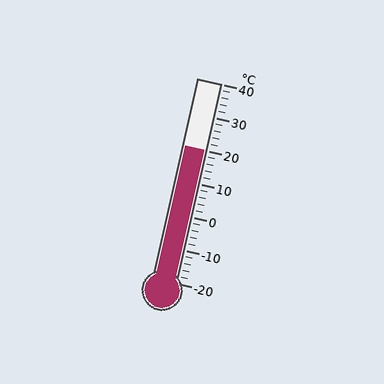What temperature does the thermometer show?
The thermometer shows approximately 20°C.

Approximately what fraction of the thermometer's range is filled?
The thermometer is filled to approximately 65% of its range.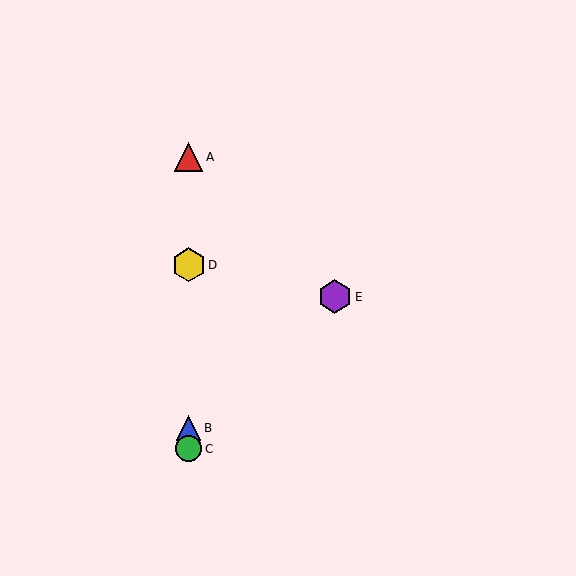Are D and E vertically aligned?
No, D is at x≈189 and E is at x≈335.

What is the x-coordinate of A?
Object A is at x≈189.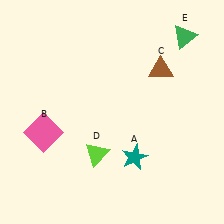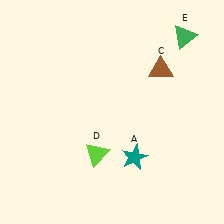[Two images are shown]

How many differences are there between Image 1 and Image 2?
There is 1 difference between the two images.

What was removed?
The pink square (B) was removed in Image 2.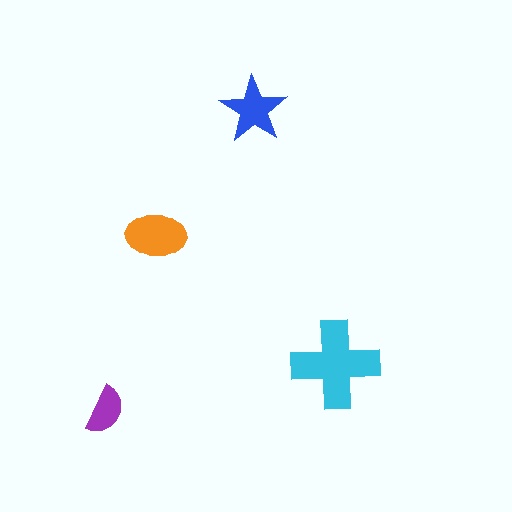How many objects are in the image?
There are 4 objects in the image.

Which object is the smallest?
The purple semicircle.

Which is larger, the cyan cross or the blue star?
The cyan cross.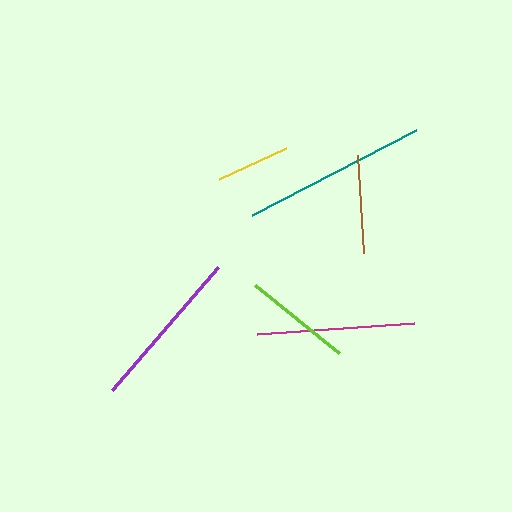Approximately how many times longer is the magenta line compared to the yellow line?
The magenta line is approximately 2.1 times the length of the yellow line.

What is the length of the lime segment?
The lime segment is approximately 108 pixels long.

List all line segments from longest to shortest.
From longest to shortest: teal, purple, magenta, lime, brown, yellow.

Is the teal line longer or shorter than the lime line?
The teal line is longer than the lime line.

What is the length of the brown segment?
The brown segment is approximately 98 pixels long.